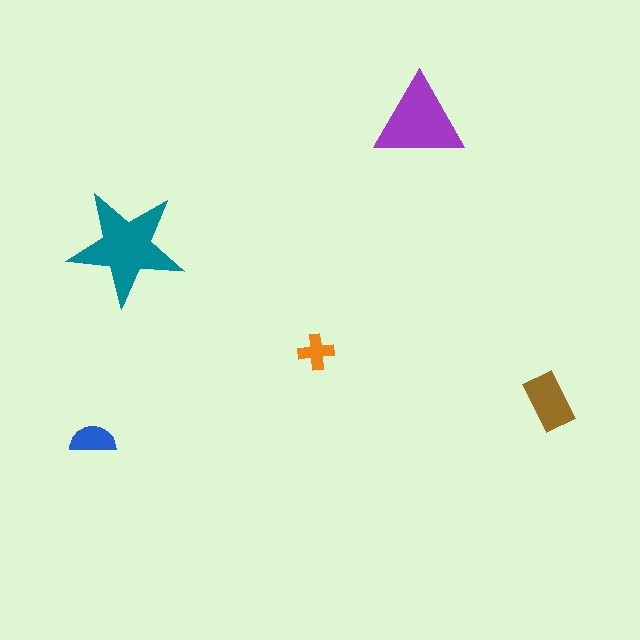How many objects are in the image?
There are 5 objects in the image.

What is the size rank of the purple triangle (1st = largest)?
2nd.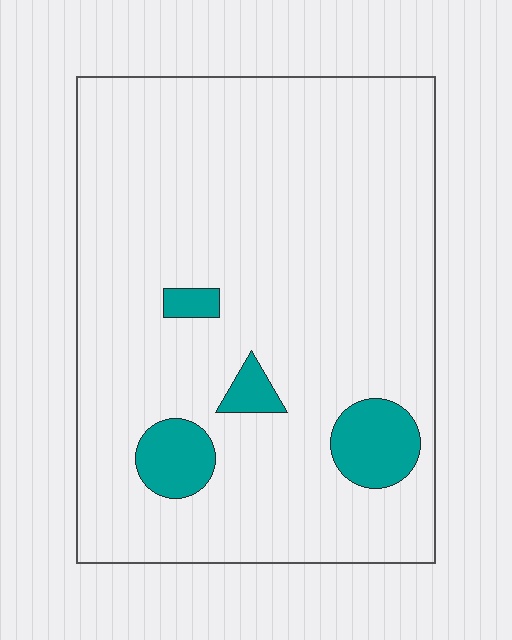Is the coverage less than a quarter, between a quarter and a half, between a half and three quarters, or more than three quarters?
Less than a quarter.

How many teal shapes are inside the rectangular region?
4.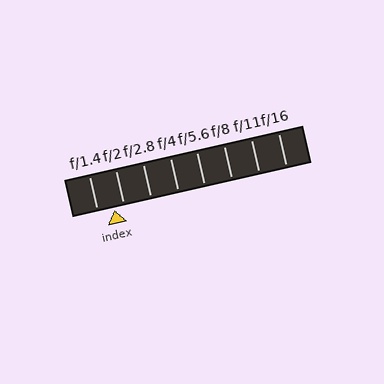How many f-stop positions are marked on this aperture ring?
There are 8 f-stop positions marked.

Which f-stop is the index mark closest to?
The index mark is closest to f/2.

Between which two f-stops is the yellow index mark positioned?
The index mark is between f/1.4 and f/2.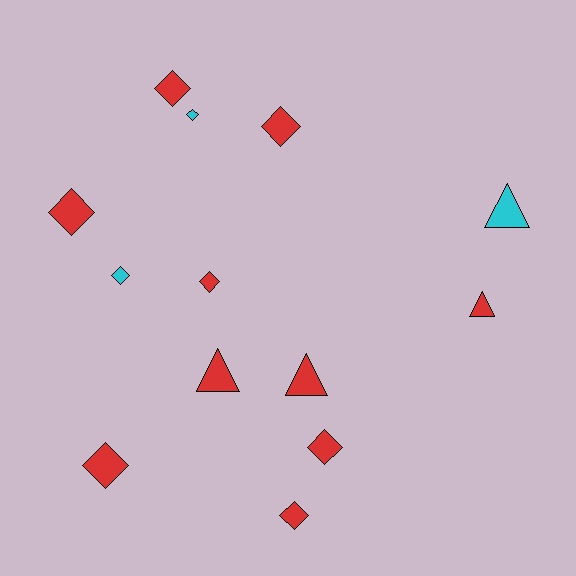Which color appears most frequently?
Red, with 10 objects.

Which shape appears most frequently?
Diamond, with 9 objects.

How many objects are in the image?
There are 13 objects.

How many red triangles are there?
There are 3 red triangles.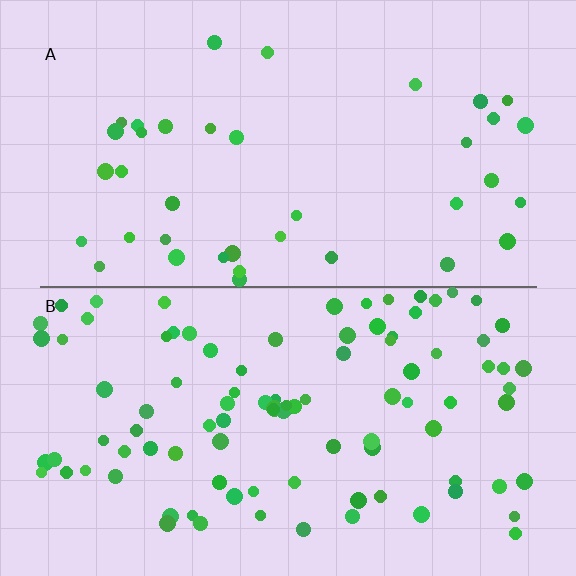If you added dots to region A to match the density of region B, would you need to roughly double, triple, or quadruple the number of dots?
Approximately triple.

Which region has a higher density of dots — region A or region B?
B (the bottom).